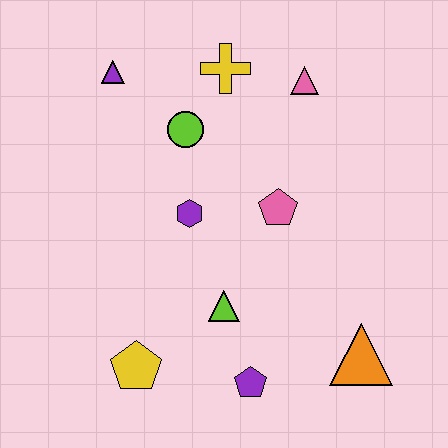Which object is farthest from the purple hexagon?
The orange triangle is farthest from the purple hexagon.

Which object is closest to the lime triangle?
The purple pentagon is closest to the lime triangle.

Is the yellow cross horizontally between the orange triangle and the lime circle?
Yes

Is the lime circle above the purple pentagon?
Yes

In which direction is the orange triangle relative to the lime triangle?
The orange triangle is to the right of the lime triangle.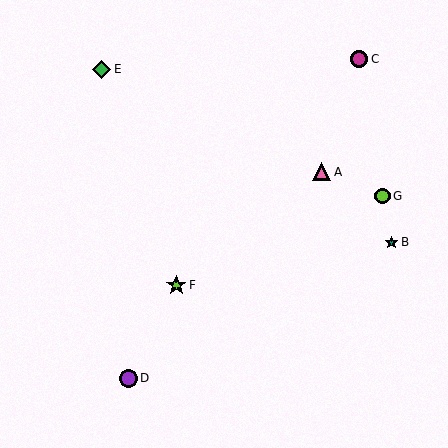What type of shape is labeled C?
Shape C is a magenta circle.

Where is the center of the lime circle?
The center of the lime circle is at (382, 196).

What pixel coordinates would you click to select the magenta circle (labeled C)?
Click at (359, 59) to select the magenta circle C.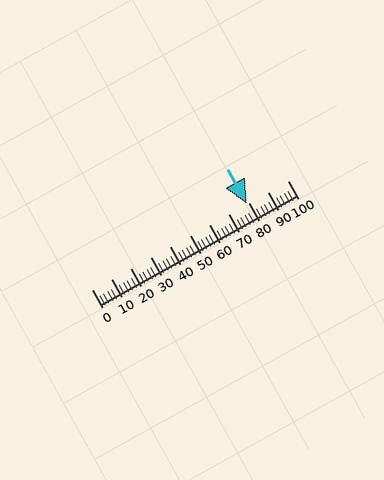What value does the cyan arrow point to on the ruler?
The cyan arrow points to approximately 79.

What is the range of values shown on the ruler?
The ruler shows values from 0 to 100.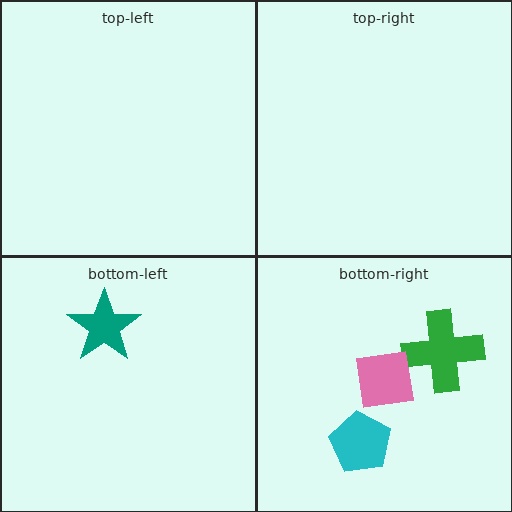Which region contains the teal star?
The bottom-left region.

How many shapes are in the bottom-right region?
3.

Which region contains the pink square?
The bottom-right region.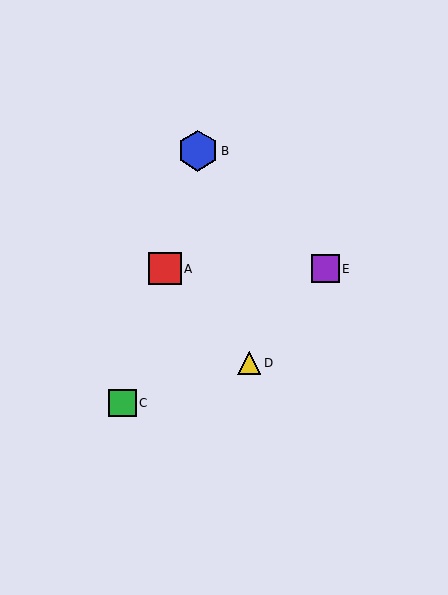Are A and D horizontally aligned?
No, A is at y≈269 and D is at y≈363.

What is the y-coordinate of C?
Object C is at y≈403.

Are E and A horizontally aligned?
Yes, both are at y≈269.